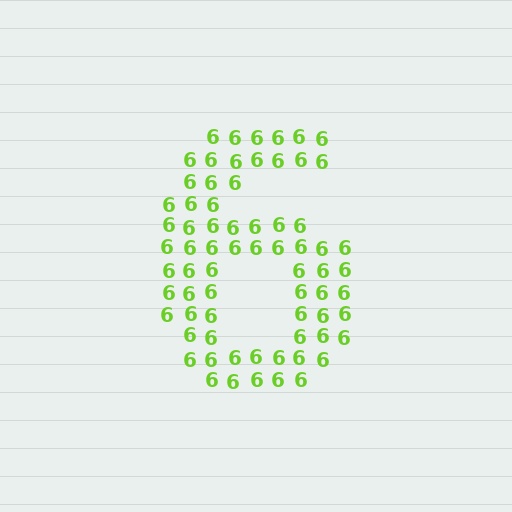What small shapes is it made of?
It is made of small digit 6's.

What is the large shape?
The large shape is the digit 6.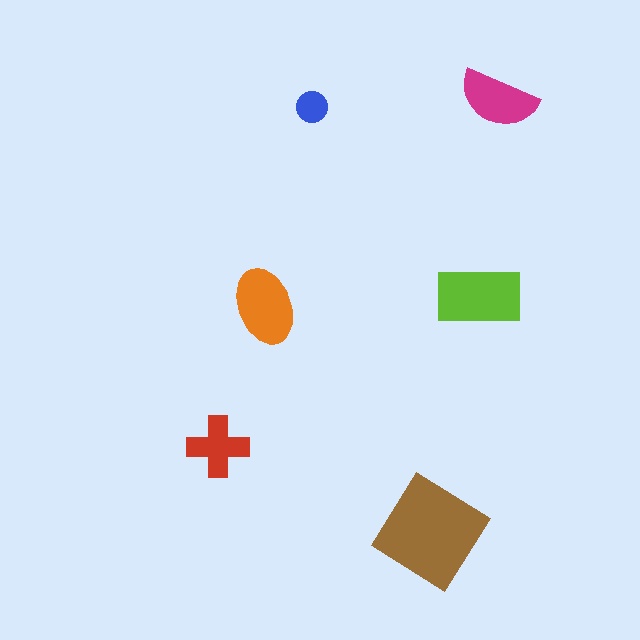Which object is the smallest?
The blue circle.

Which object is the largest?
The brown diamond.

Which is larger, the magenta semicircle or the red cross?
The magenta semicircle.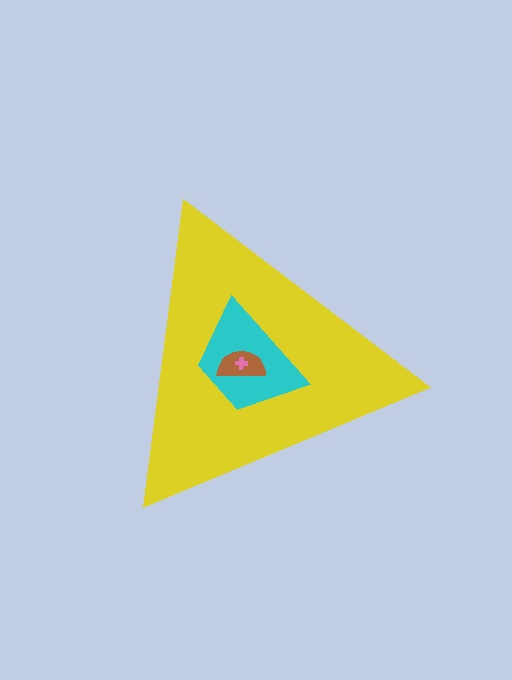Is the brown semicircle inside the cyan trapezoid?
Yes.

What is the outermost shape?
The yellow triangle.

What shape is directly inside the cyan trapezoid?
The brown semicircle.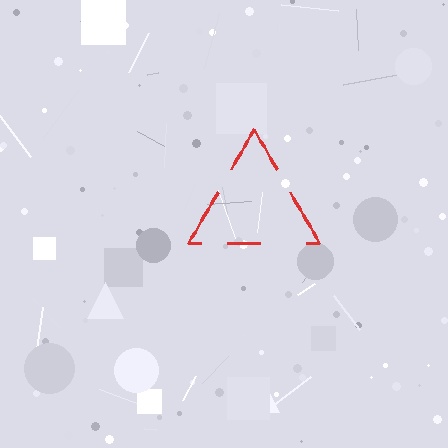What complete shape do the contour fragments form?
The contour fragments form a triangle.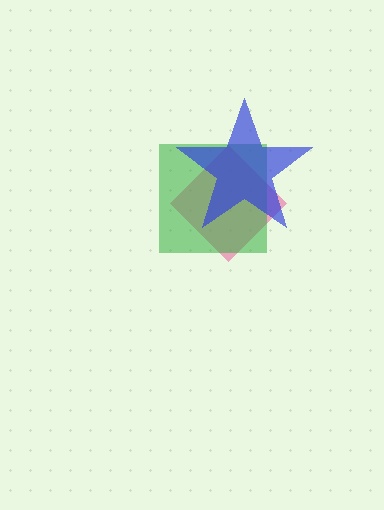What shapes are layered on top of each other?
The layered shapes are: a pink diamond, a green square, a blue star.